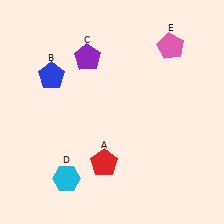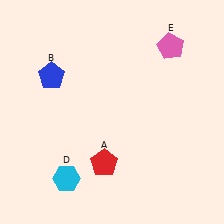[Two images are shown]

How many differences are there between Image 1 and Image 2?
There is 1 difference between the two images.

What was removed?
The purple pentagon (C) was removed in Image 2.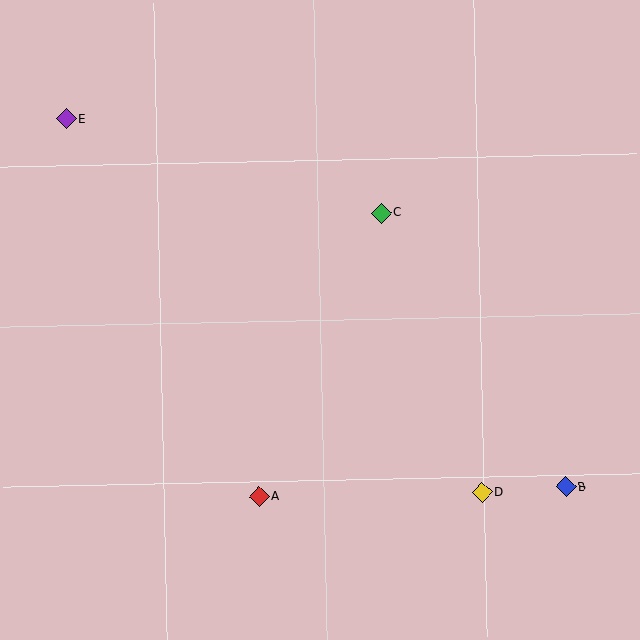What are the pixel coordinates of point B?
Point B is at (566, 487).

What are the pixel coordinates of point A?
Point A is at (259, 497).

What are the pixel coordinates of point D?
Point D is at (482, 493).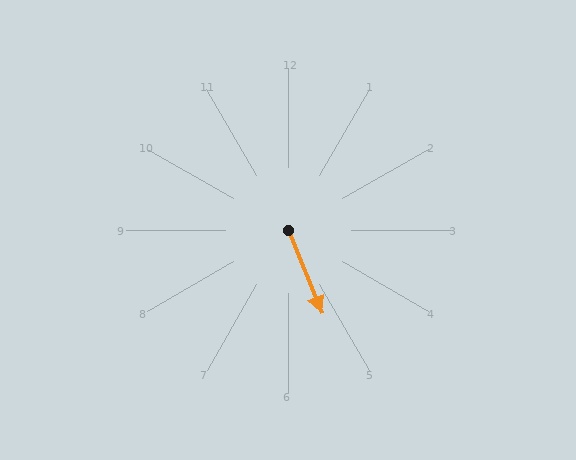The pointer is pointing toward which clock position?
Roughly 5 o'clock.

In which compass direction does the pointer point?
South.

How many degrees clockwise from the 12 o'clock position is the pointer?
Approximately 158 degrees.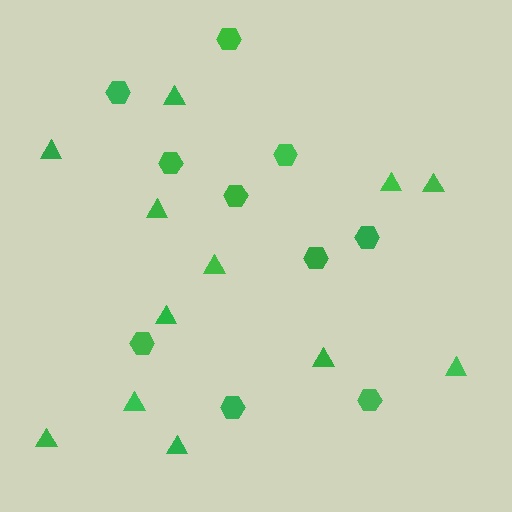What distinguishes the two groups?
There are 2 groups: one group of hexagons (10) and one group of triangles (12).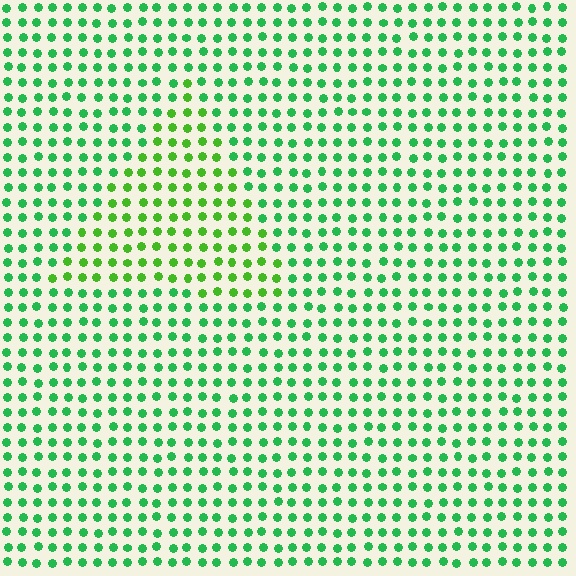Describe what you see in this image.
The image is filled with small green elements in a uniform arrangement. A triangle-shaped region is visible where the elements are tinted to a slightly different hue, forming a subtle color boundary.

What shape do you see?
I see a triangle.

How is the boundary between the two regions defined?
The boundary is defined purely by a slight shift in hue (about 30 degrees). Spacing, size, and orientation are identical on both sides.